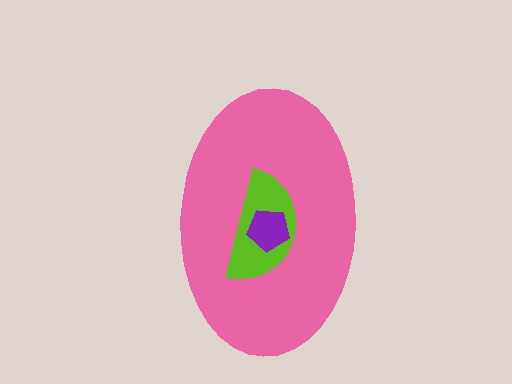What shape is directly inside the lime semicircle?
The purple pentagon.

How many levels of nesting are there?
3.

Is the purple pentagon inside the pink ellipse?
Yes.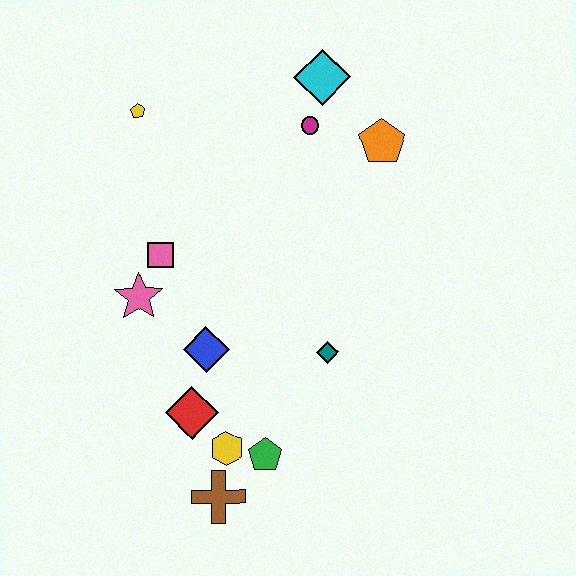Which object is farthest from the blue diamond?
The cyan diamond is farthest from the blue diamond.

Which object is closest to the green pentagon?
The yellow hexagon is closest to the green pentagon.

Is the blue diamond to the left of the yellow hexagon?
Yes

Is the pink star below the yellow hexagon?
No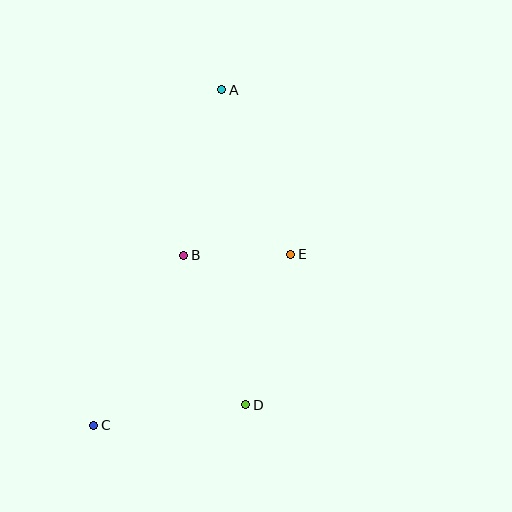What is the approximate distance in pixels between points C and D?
The distance between C and D is approximately 153 pixels.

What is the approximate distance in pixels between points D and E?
The distance between D and E is approximately 157 pixels.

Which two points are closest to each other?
Points B and E are closest to each other.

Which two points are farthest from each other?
Points A and C are farthest from each other.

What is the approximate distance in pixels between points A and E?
The distance between A and E is approximately 179 pixels.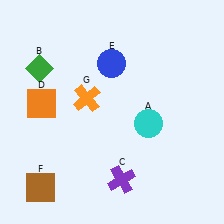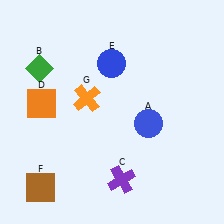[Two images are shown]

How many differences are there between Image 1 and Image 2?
There is 1 difference between the two images.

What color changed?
The circle (A) changed from cyan in Image 1 to blue in Image 2.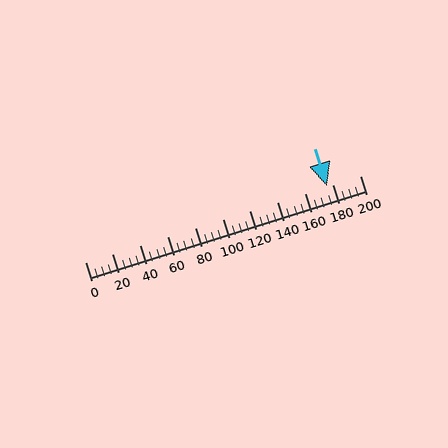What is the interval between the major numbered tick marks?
The major tick marks are spaced 20 units apart.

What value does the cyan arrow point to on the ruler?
The cyan arrow points to approximately 176.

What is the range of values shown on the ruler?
The ruler shows values from 0 to 200.